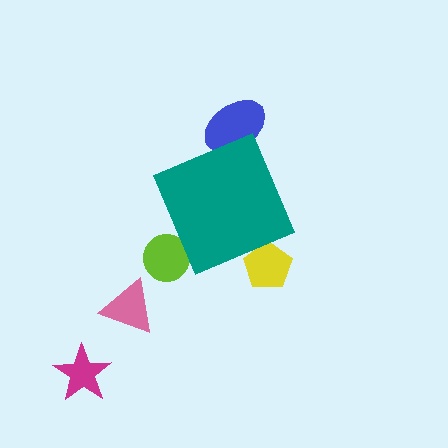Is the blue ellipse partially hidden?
Yes, the blue ellipse is partially hidden behind the teal diamond.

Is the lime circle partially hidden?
Yes, the lime circle is partially hidden behind the teal diamond.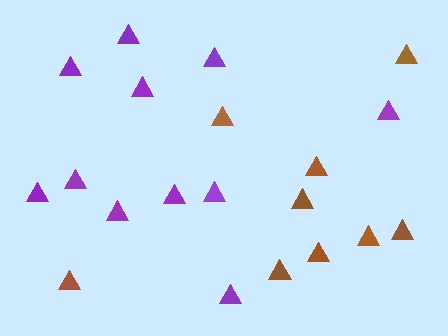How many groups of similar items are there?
There are 2 groups: one group of purple triangles (11) and one group of brown triangles (9).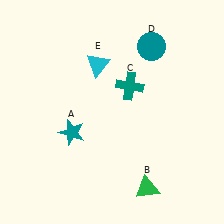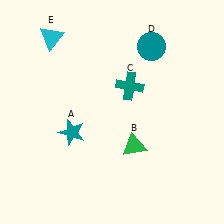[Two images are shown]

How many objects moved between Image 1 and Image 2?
2 objects moved between the two images.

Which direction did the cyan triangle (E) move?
The cyan triangle (E) moved left.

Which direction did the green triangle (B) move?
The green triangle (B) moved up.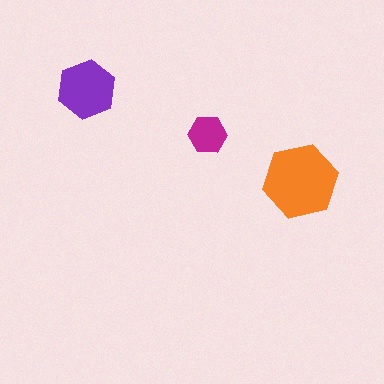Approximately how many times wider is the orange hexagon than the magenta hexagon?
About 2 times wider.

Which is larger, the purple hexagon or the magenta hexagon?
The purple one.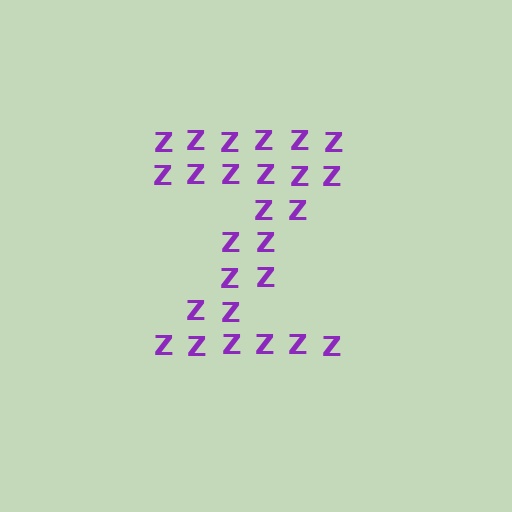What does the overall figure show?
The overall figure shows the letter Z.